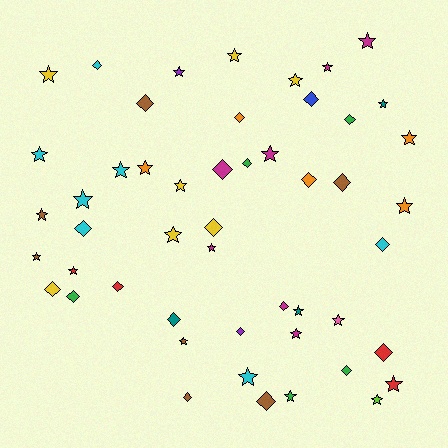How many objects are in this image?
There are 50 objects.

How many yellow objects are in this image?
There are 7 yellow objects.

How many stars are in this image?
There are 28 stars.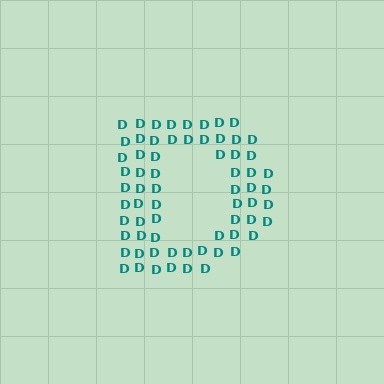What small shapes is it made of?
It is made of small letter D's.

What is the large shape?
The large shape is the letter D.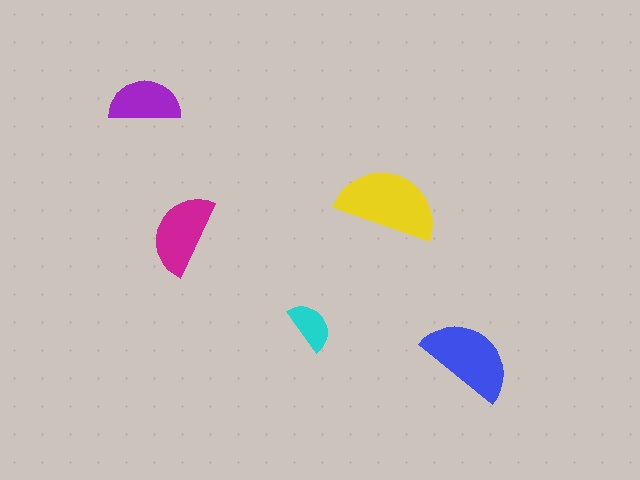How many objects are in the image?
There are 5 objects in the image.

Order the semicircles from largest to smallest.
the yellow one, the blue one, the magenta one, the purple one, the cyan one.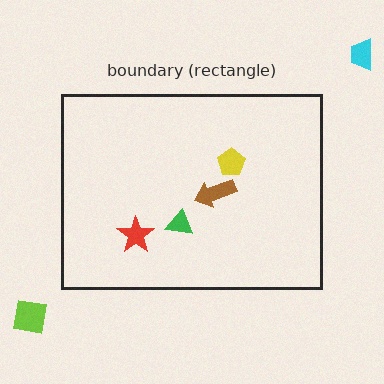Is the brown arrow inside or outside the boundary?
Inside.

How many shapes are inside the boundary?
4 inside, 2 outside.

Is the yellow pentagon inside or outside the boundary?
Inside.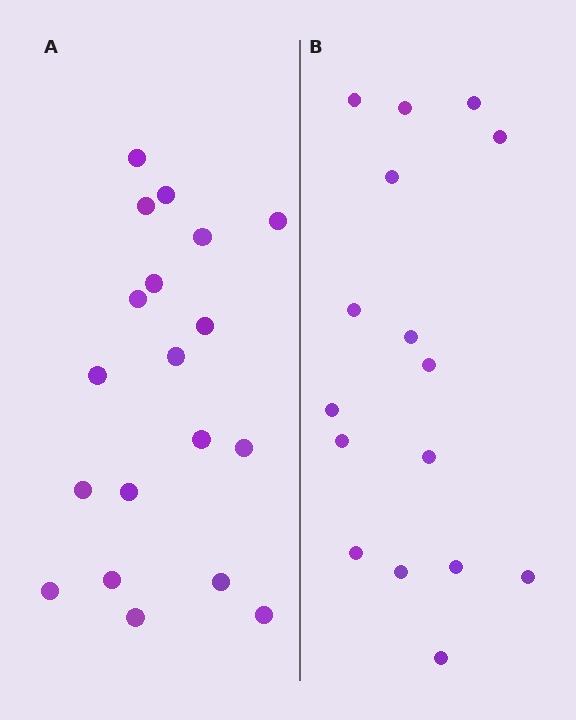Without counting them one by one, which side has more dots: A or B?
Region A (the left region) has more dots.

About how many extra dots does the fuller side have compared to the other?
Region A has just a few more — roughly 2 or 3 more dots than region B.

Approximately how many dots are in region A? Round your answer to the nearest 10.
About 20 dots. (The exact count is 19, which rounds to 20.)